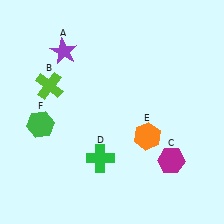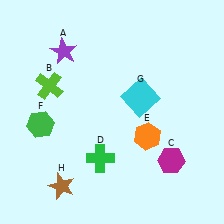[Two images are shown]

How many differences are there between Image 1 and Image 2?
There are 2 differences between the two images.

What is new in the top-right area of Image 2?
A cyan square (G) was added in the top-right area of Image 2.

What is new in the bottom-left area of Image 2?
A brown star (H) was added in the bottom-left area of Image 2.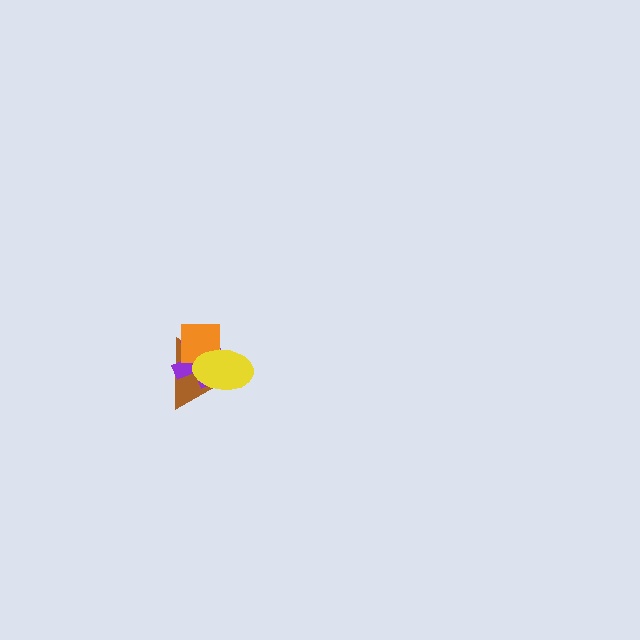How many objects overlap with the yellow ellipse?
3 objects overlap with the yellow ellipse.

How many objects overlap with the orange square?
3 objects overlap with the orange square.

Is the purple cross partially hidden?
Yes, it is partially covered by another shape.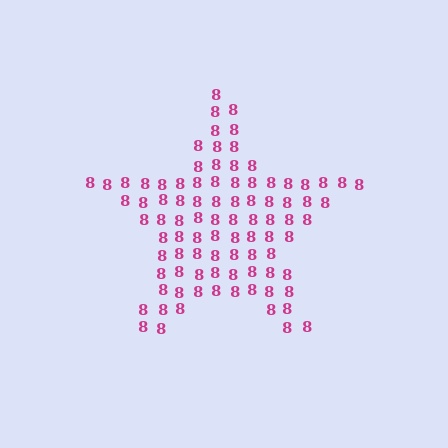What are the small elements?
The small elements are digit 8's.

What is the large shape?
The large shape is a star.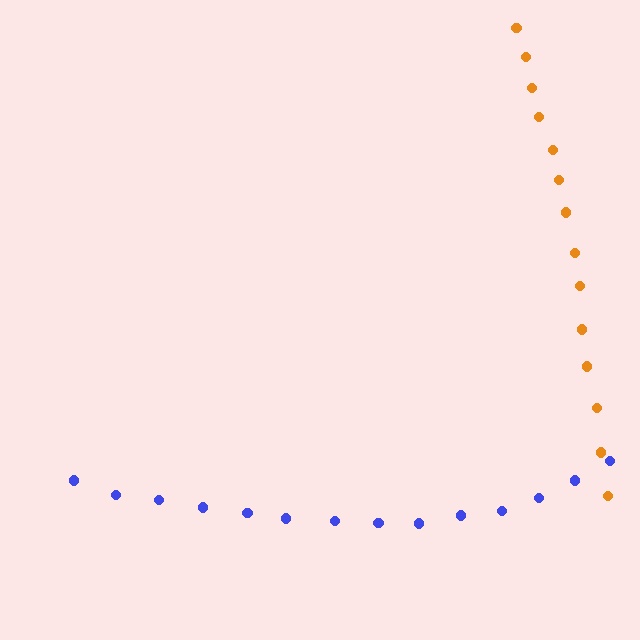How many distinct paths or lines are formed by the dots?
There are 2 distinct paths.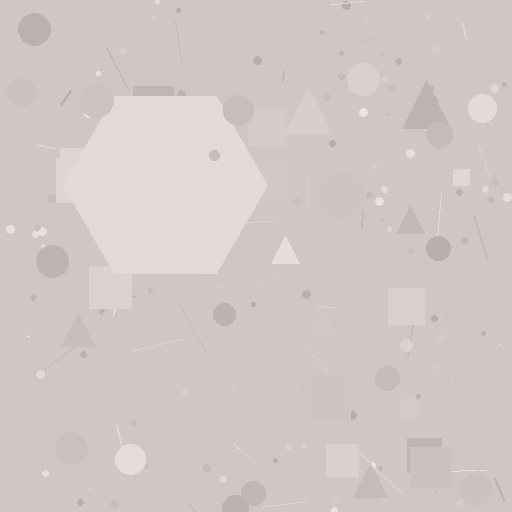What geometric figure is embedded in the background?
A hexagon is embedded in the background.